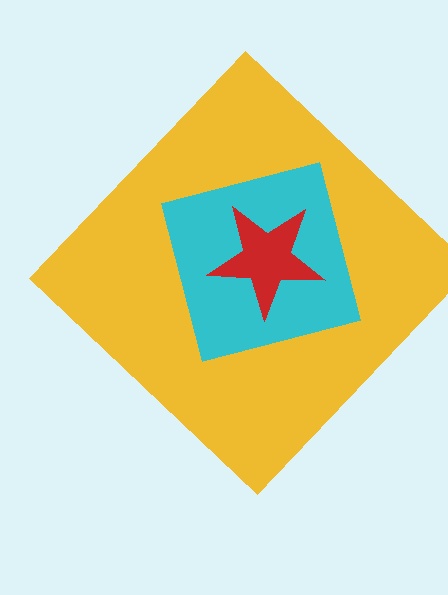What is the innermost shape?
The red star.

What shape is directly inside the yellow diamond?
The cyan square.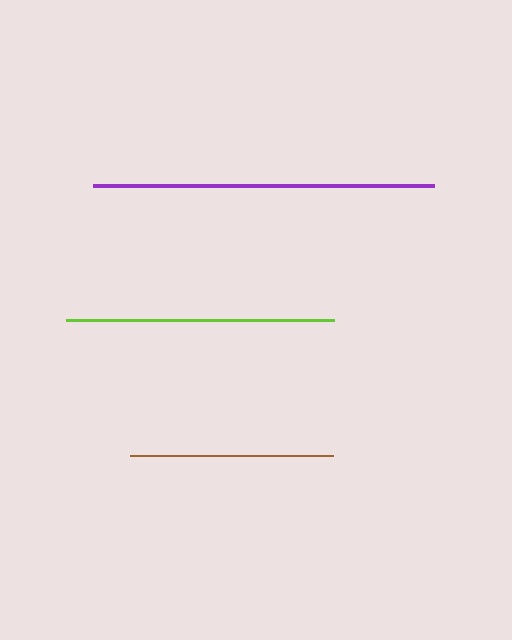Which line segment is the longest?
The purple line is the longest at approximately 340 pixels.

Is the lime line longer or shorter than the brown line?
The lime line is longer than the brown line.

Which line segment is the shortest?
The brown line is the shortest at approximately 204 pixels.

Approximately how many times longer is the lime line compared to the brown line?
The lime line is approximately 1.3 times the length of the brown line.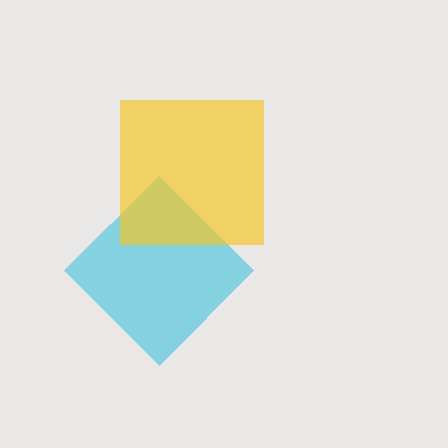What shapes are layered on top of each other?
The layered shapes are: a cyan diamond, a yellow square.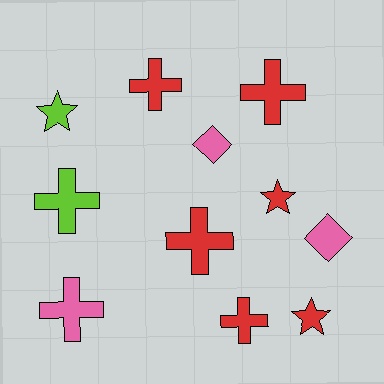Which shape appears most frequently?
Cross, with 6 objects.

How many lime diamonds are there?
There are no lime diamonds.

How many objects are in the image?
There are 11 objects.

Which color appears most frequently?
Red, with 6 objects.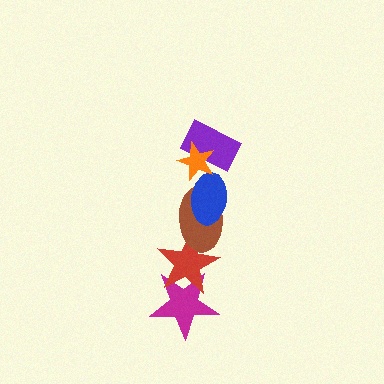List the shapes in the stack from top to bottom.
From top to bottom: the orange star, the purple rectangle, the blue ellipse, the brown ellipse, the red star, the magenta star.